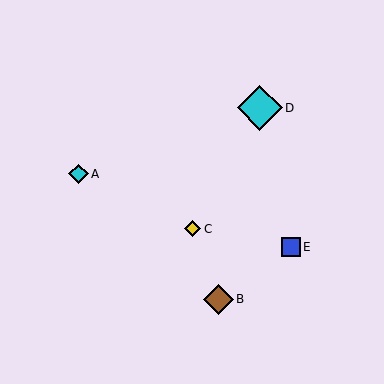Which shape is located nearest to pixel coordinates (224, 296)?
The brown diamond (labeled B) at (218, 299) is nearest to that location.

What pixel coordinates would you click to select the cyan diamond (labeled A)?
Click at (79, 174) to select the cyan diamond A.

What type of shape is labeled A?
Shape A is a cyan diamond.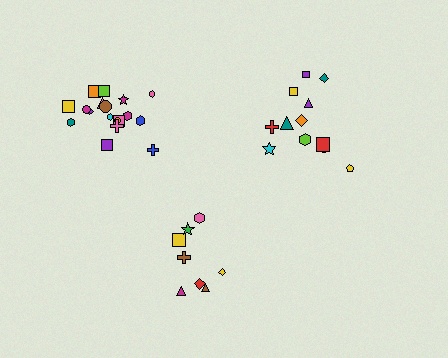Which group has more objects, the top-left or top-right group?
The top-left group.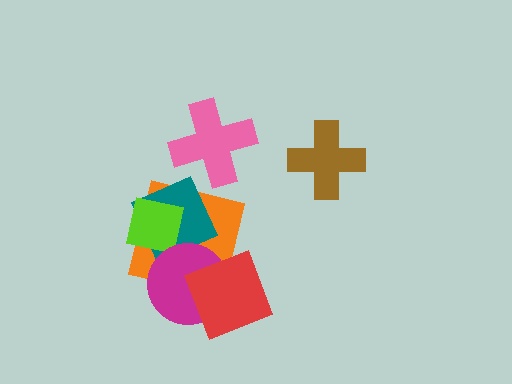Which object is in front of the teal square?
The lime square is in front of the teal square.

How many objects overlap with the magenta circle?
2 objects overlap with the magenta circle.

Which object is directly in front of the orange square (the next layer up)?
The teal square is directly in front of the orange square.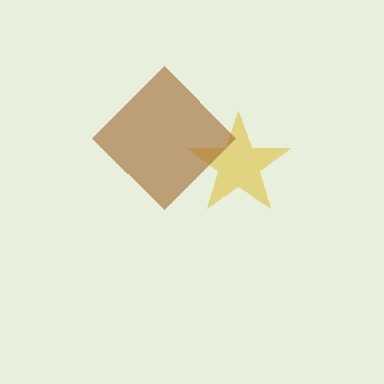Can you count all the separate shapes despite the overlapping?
Yes, there are 2 separate shapes.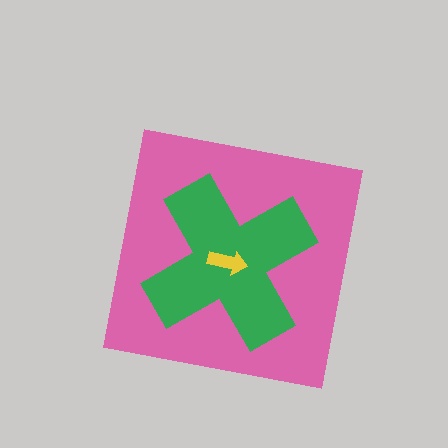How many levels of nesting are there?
3.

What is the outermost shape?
The pink square.